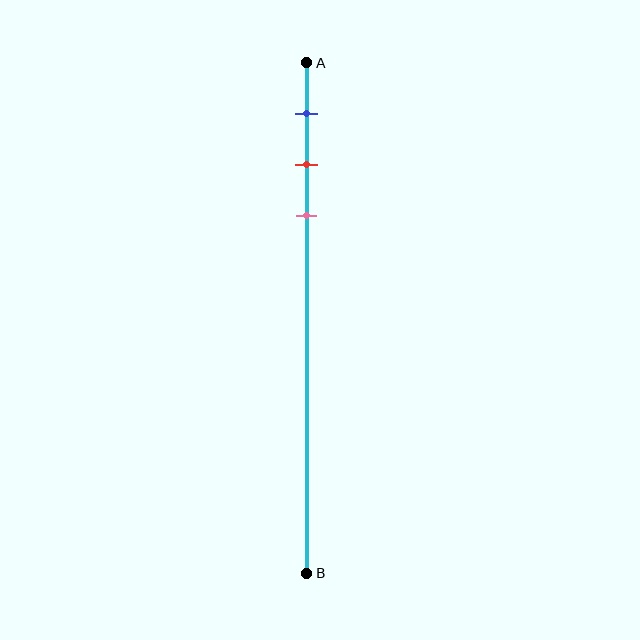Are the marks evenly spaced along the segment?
Yes, the marks are approximately evenly spaced.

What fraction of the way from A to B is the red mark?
The red mark is approximately 20% (0.2) of the way from A to B.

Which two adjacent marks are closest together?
The red and pink marks are the closest adjacent pair.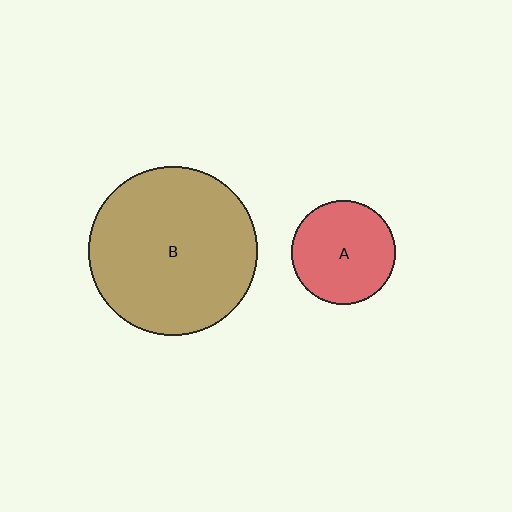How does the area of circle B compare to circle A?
Approximately 2.7 times.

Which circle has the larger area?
Circle B (brown).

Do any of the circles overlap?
No, none of the circles overlap.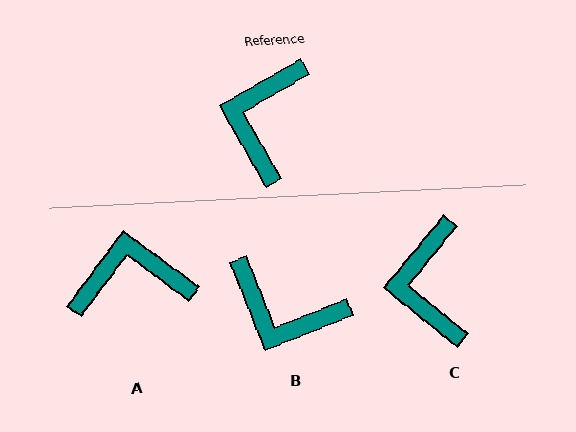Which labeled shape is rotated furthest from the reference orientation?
B, about 82 degrees away.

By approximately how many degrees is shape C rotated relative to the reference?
Approximately 21 degrees counter-clockwise.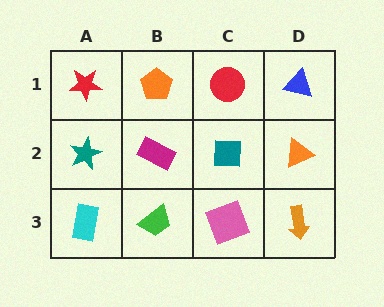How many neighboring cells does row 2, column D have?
3.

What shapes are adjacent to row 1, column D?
An orange triangle (row 2, column D), a red circle (row 1, column C).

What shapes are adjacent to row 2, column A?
A red star (row 1, column A), a cyan rectangle (row 3, column A), a magenta rectangle (row 2, column B).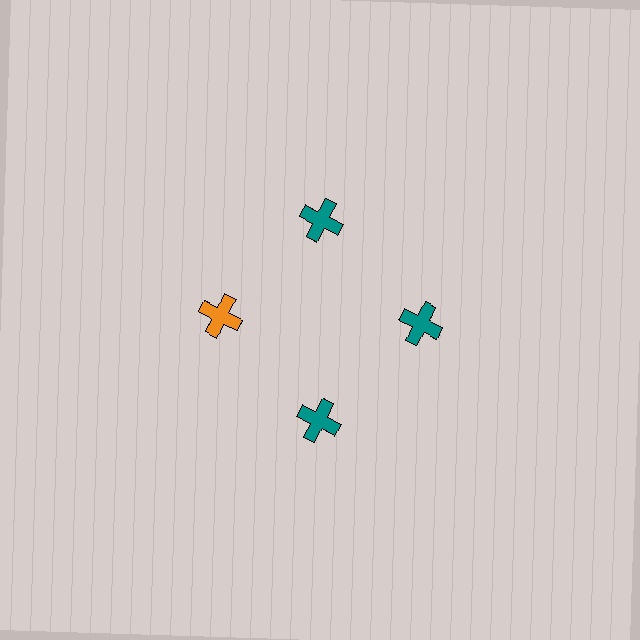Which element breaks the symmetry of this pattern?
The orange cross at roughly the 9 o'clock position breaks the symmetry. All other shapes are teal crosses.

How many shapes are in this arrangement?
There are 4 shapes arranged in a ring pattern.